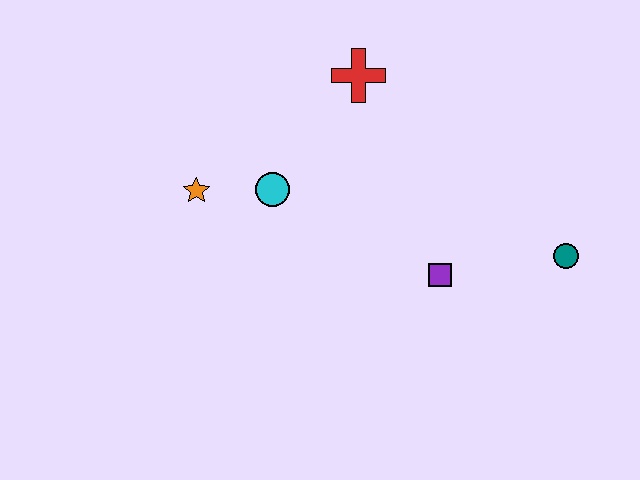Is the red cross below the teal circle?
No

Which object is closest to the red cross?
The cyan circle is closest to the red cross.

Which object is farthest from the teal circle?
The orange star is farthest from the teal circle.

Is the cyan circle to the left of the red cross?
Yes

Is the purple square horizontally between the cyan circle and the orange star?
No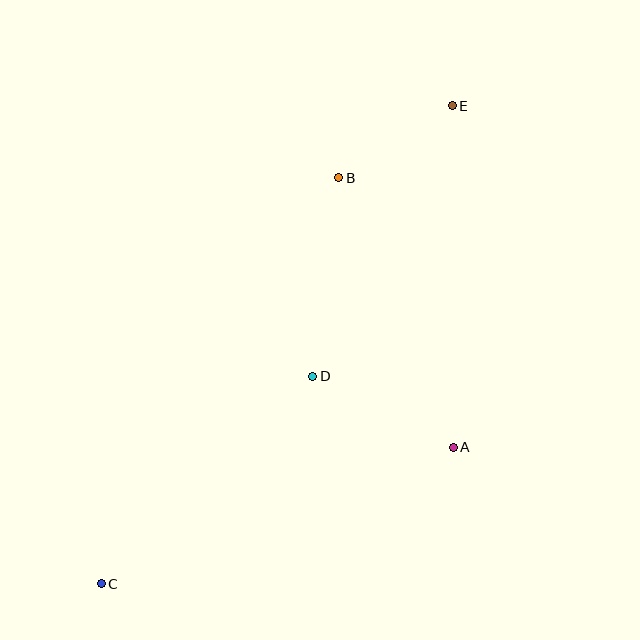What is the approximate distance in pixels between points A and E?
The distance between A and E is approximately 341 pixels.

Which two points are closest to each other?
Points B and E are closest to each other.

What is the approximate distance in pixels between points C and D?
The distance between C and D is approximately 296 pixels.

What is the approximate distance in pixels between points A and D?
The distance between A and D is approximately 158 pixels.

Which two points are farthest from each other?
Points C and E are farthest from each other.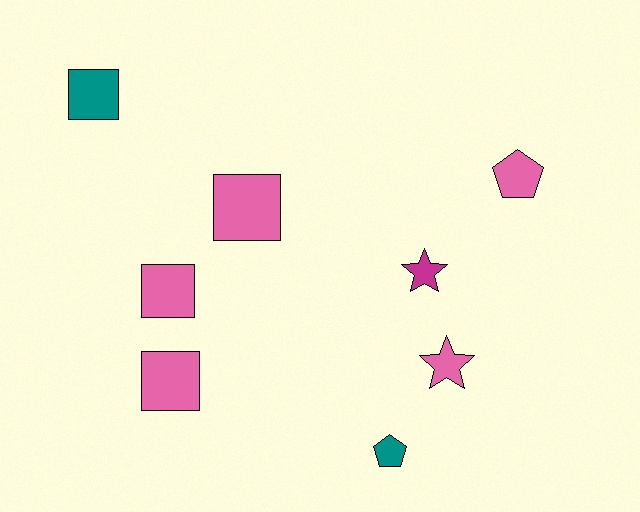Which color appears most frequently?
Pink, with 5 objects.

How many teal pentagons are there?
There is 1 teal pentagon.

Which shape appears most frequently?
Square, with 4 objects.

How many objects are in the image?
There are 8 objects.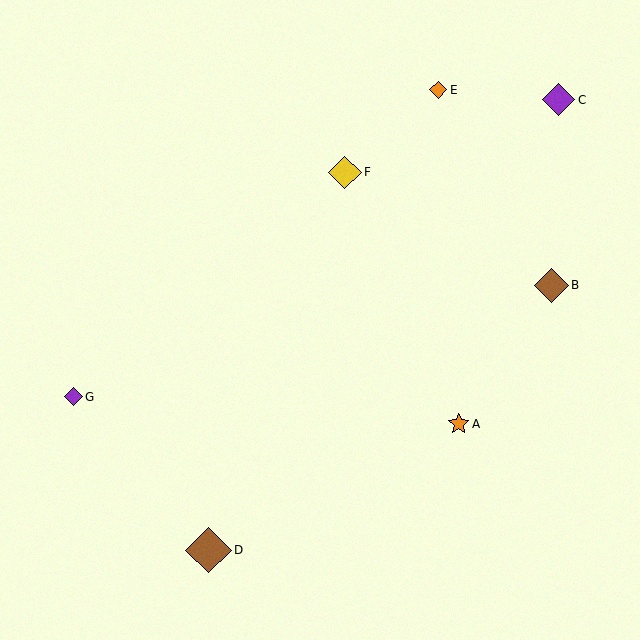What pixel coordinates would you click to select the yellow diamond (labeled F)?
Click at (345, 172) to select the yellow diamond F.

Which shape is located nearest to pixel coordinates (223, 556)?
The brown diamond (labeled D) at (208, 550) is nearest to that location.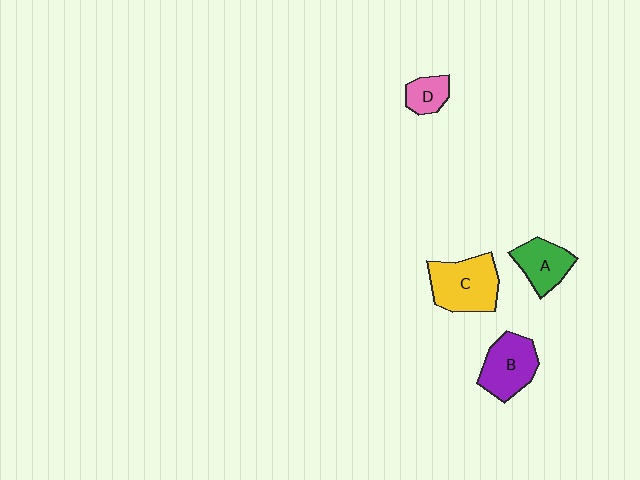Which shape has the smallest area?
Shape D (pink).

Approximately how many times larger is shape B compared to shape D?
Approximately 2.0 times.